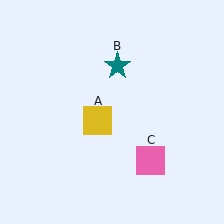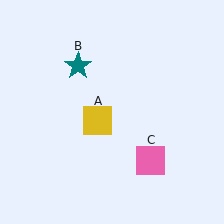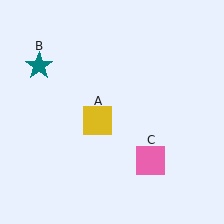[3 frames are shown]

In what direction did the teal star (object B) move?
The teal star (object B) moved left.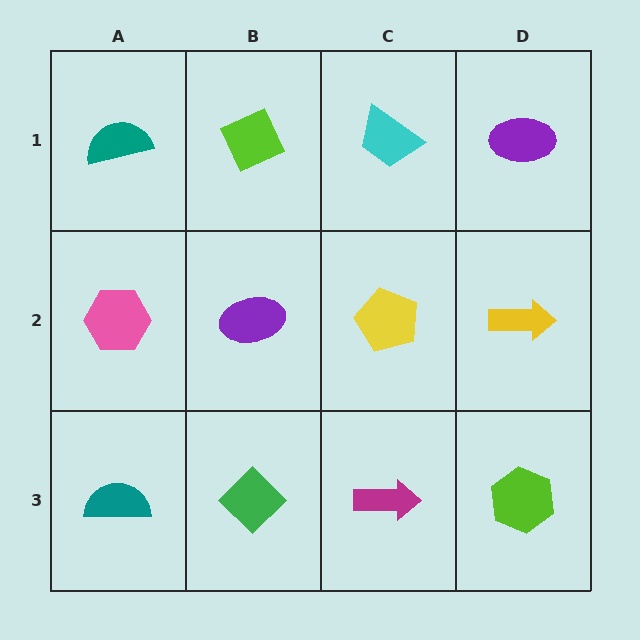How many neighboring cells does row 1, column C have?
3.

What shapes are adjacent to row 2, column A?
A teal semicircle (row 1, column A), a teal semicircle (row 3, column A), a purple ellipse (row 2, column B).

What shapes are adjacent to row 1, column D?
A yellow arrow (row 2, column D), a cyan trapezoid (row 1, column C).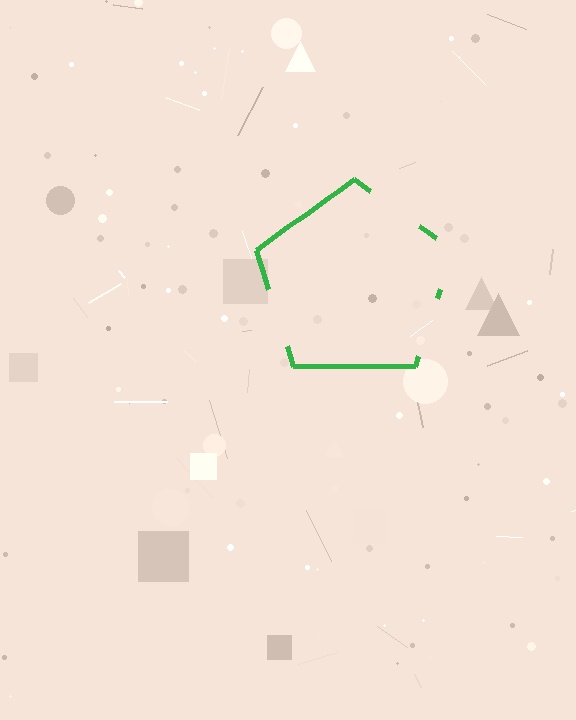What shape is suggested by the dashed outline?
The dashed outline suggests a pentagon.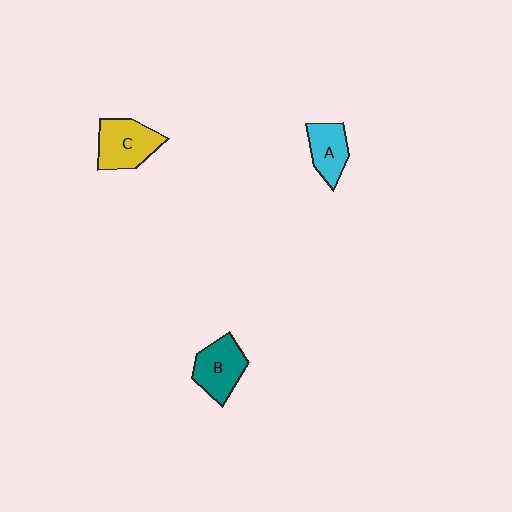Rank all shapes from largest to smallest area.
From largest to smallest: C (yellow), B (teal), A (cyan).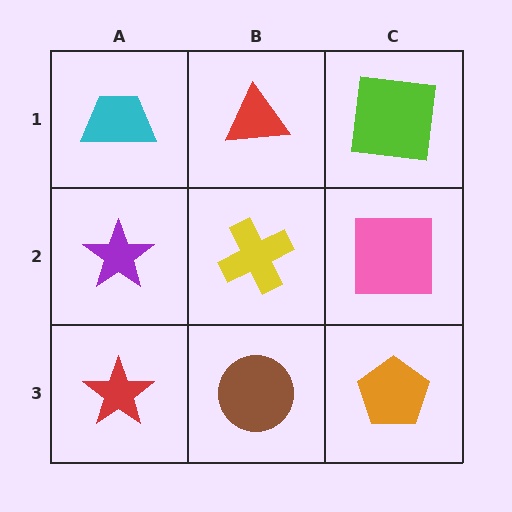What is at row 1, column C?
A lime square.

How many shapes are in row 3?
3 shapes.